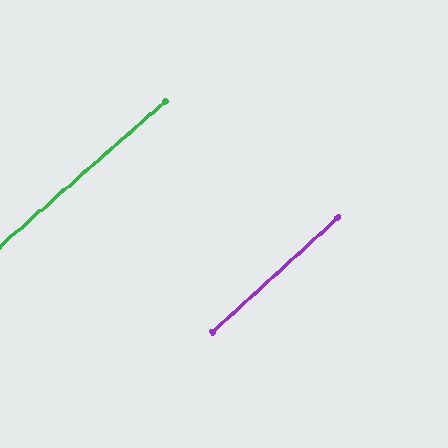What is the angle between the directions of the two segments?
Approximately 1 degree.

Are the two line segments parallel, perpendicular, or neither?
Parallel — their directions differ by only 1.3°.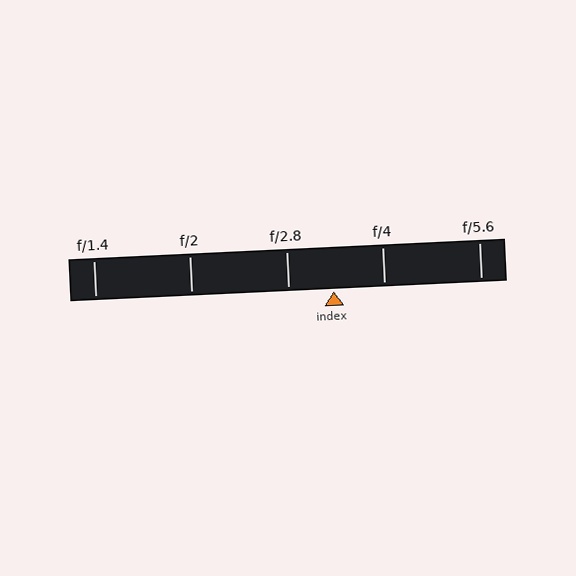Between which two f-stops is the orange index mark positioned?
The index mark is between f/2.8 and f/4.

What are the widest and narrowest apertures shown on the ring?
The widest aperture shown is f/1.4 and the narrowest is f/5.6.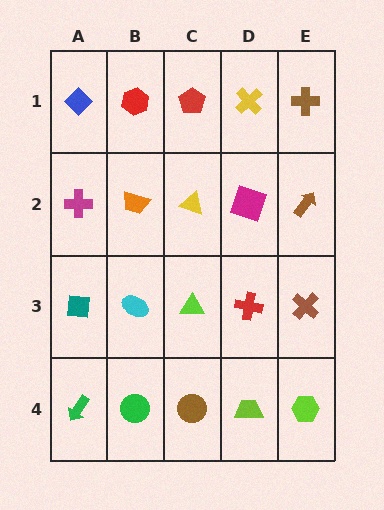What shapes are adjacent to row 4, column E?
A brown cross (row 3, column E), a lime trapezoid (row 4, column D).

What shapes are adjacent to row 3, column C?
A yellow triangle (row 2, column C), a brown circle (row 4, column C), a cyan ellipse (row 3, column B), a red cross (row 3, column D).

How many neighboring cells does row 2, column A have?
3.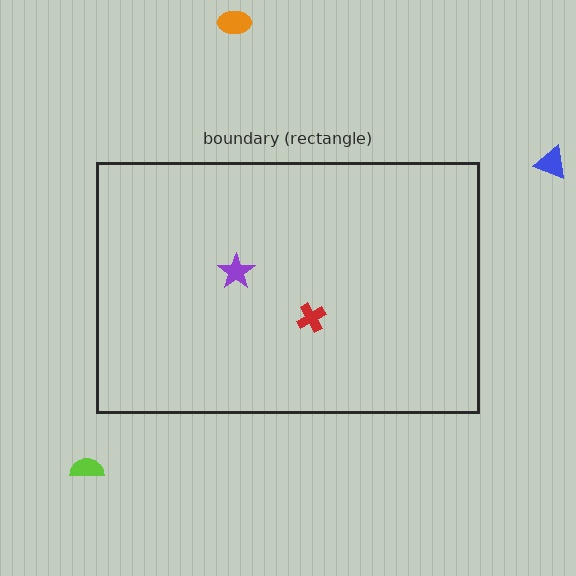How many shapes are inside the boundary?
2 inside, 3 outside.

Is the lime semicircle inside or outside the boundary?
Outside.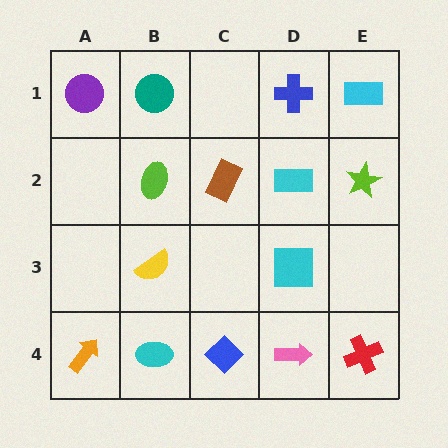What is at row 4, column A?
An orange arrow.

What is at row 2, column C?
A brown rectangle.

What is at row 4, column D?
A pink arrow.